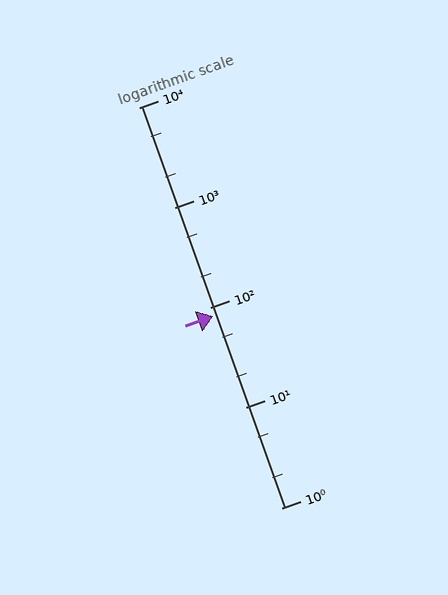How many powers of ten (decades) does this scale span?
The scale spans 4 decades, from 1 to 10000.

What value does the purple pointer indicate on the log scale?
The pointer indicates approximately 83.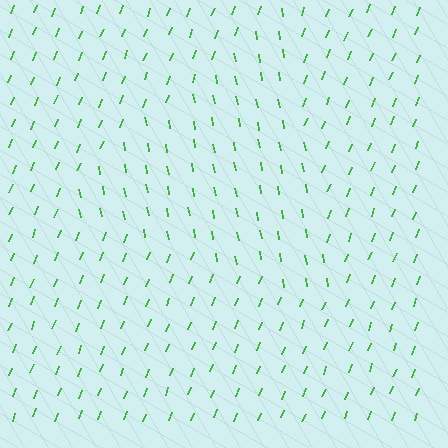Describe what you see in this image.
The image is filled with small green line segments. A triangle region in the image has lines oriented differently from the surrounding lines, creating a visible texture boundary.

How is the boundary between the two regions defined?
The boundary is defined purely by a change in line orientation (approximately 32 degrees difference). All lines are the same color and thickness.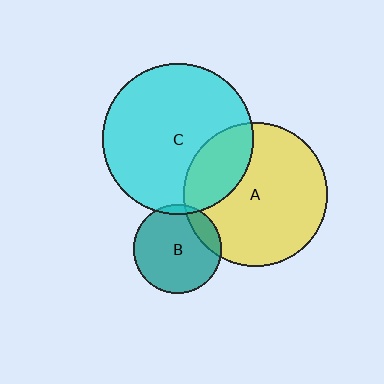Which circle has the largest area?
Circle C (cyan).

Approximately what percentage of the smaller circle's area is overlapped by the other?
Approximately 25%.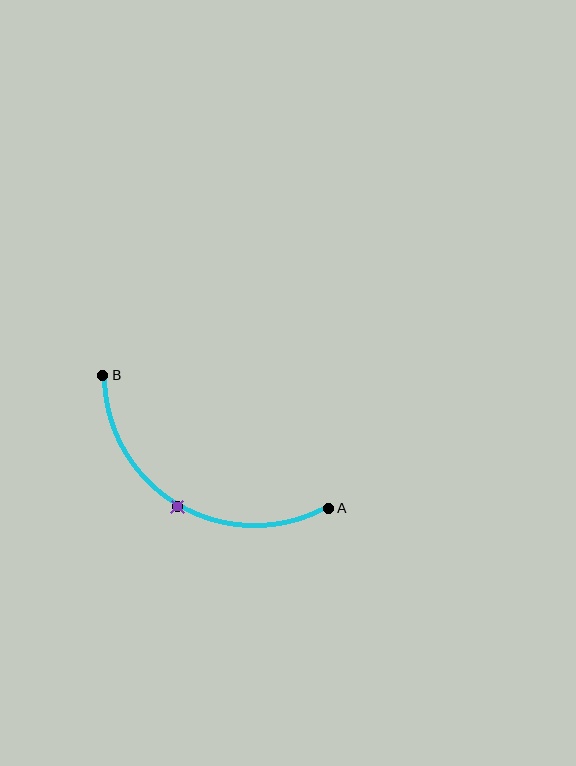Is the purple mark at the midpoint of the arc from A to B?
Yes. The purple mark lies on the arc at equal arc-length from both A and B — it is the arc midpoint.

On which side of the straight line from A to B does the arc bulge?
The arc bulges below the straight line connecting A and B.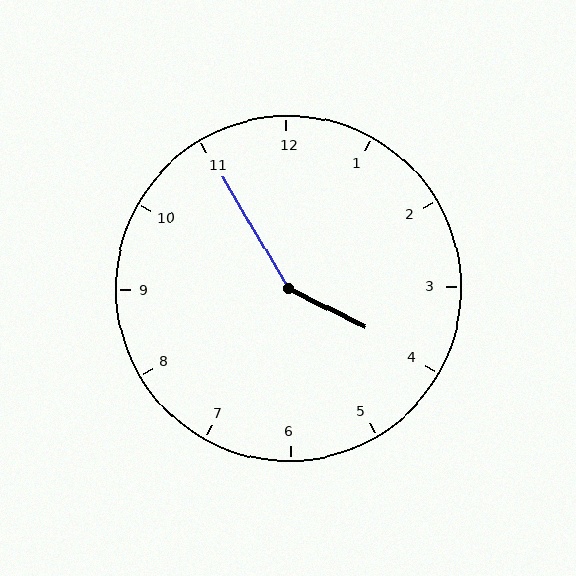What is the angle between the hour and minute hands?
Approximately 148 degrees.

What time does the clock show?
3:55.